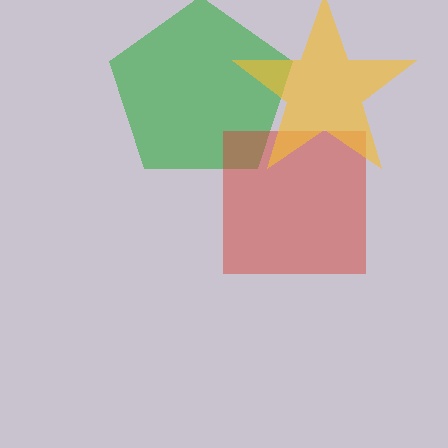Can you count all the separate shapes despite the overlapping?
Yes, there are 3 separate shapes.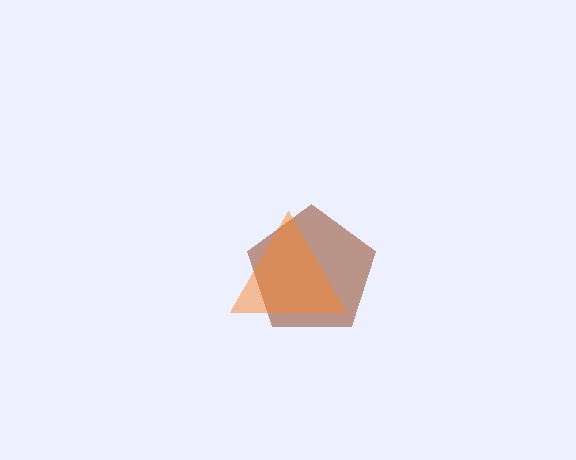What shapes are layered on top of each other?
The layered shapes are: a brown pentagon, an orange triangle.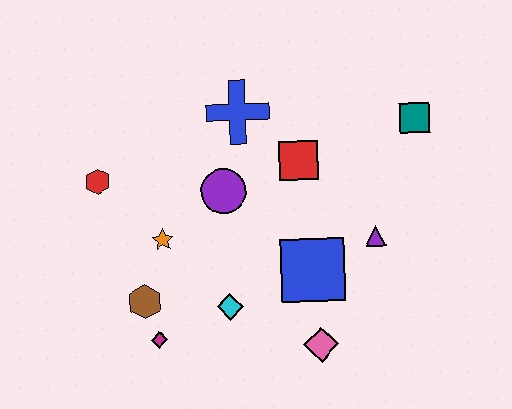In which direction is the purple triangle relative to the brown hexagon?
The purple triangle is to the right of the brown hexagon.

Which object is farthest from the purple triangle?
The red hexagon is farthest from the purple triangle.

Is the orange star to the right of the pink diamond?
No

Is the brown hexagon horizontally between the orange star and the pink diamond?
No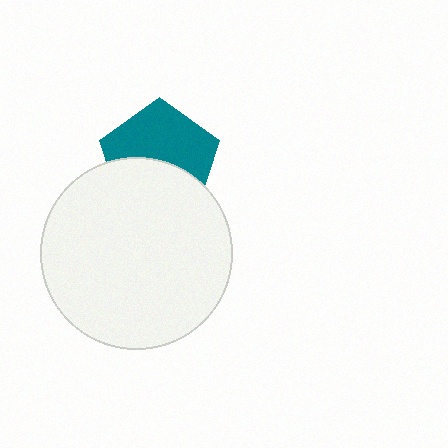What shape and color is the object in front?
The object in front is a white circle.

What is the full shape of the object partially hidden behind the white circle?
The partially hidden object is a teal pentagon.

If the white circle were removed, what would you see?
You would see the complete teal pentagon.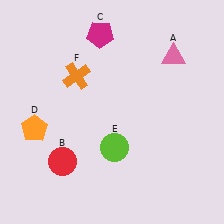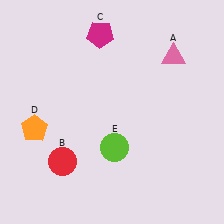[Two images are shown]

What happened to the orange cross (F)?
The orange cross (F) was removed in Image 2. It was in the top-left area of Image 1.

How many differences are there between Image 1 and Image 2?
There is 1 difference between the two images.